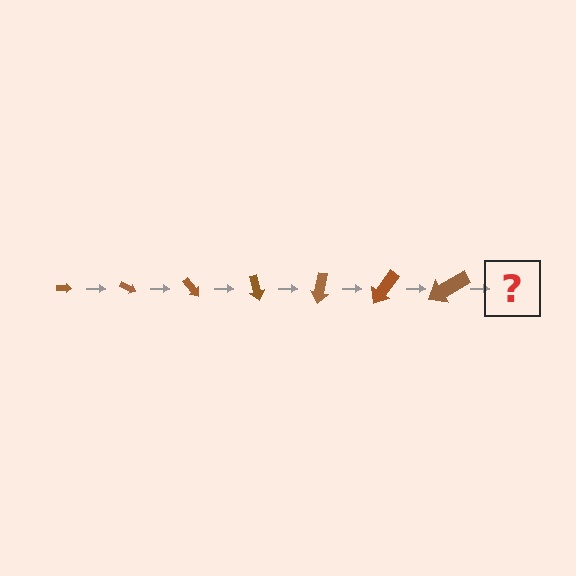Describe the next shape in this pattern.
It should be an arrow, larger than the previous one and rotated 175 degrees from the start.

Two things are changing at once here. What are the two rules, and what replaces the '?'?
The two rules are that the arrow grows larger each step and it rotates 25 degrees each step. The '?' should be an arrow, larger than the previous one and rotated 175 degrees from the start.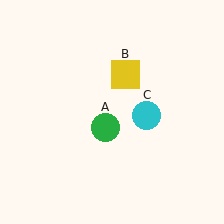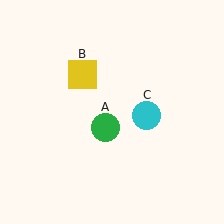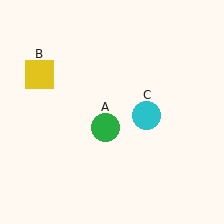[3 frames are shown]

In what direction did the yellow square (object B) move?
The yellow square (object B) moved left.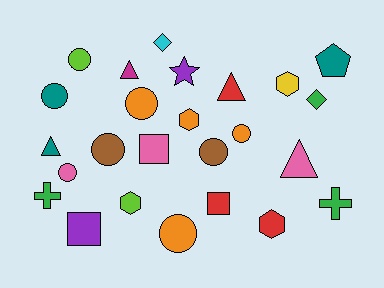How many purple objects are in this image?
There are 2 purple objects.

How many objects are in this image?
There are 25 objects.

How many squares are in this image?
There are 3 squares.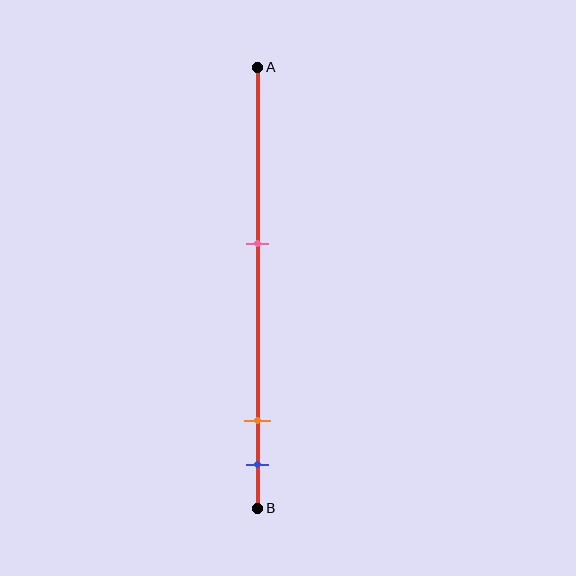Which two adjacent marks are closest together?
The orange and blue marks are the closest adjacent pair.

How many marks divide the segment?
There are 3 marks dividing the segment.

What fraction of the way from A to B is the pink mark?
The pink mark is approximately 40% (0.4) of the way from A to B.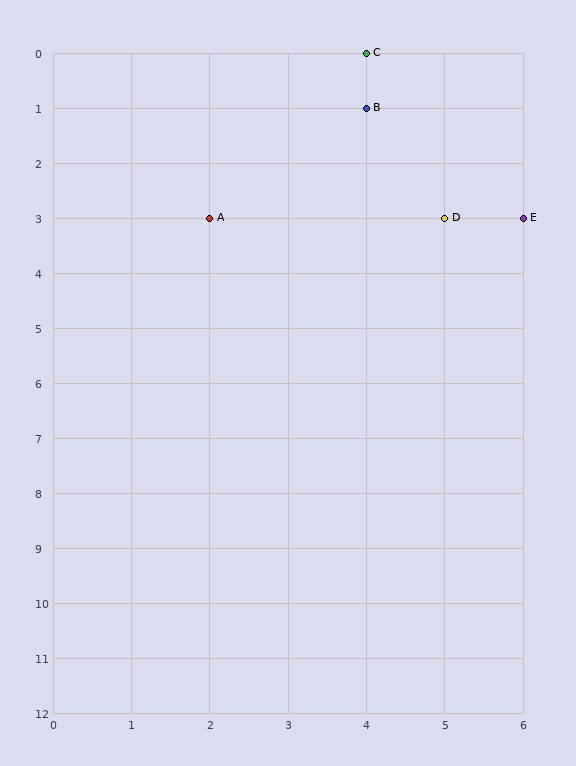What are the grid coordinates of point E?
Point E is at grid coordinates (6, 3).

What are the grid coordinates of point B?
Point B is at grid coordinates (4, 1).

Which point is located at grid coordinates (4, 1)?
Point B is at (4, 1).